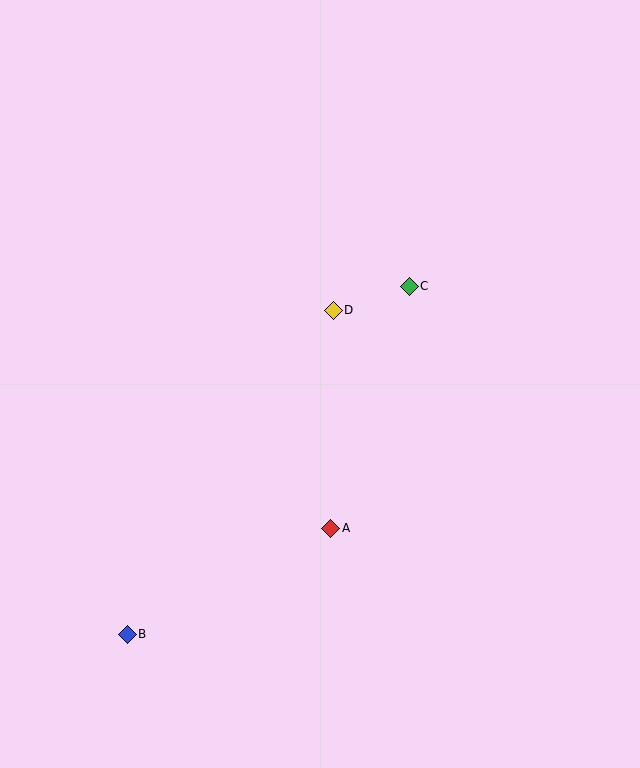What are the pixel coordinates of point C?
Point C is at (409, 286).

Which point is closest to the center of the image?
Point D at (333, 310) is closest to the center.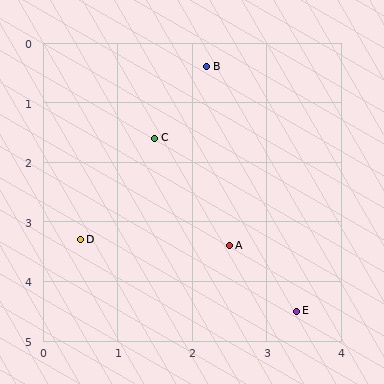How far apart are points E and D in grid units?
Points E and D are about 3.1 grid units apart.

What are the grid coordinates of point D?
Point D is at approximately (0.5, 3.3).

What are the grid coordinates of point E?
Point E is at approximately (3.4, 4.5).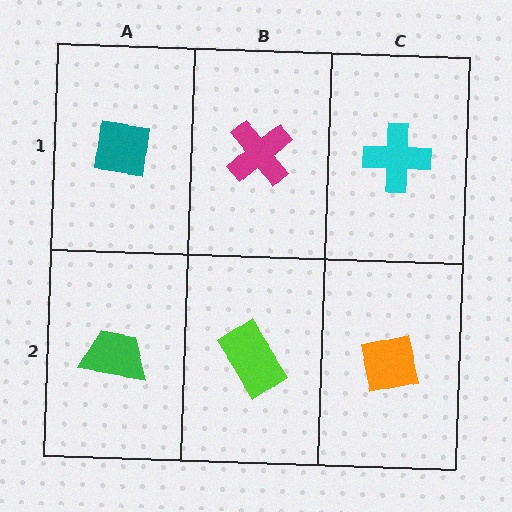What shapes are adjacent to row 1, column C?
An orange square (row 2, column C), a magenta cross (row 1, column B).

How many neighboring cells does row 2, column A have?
2.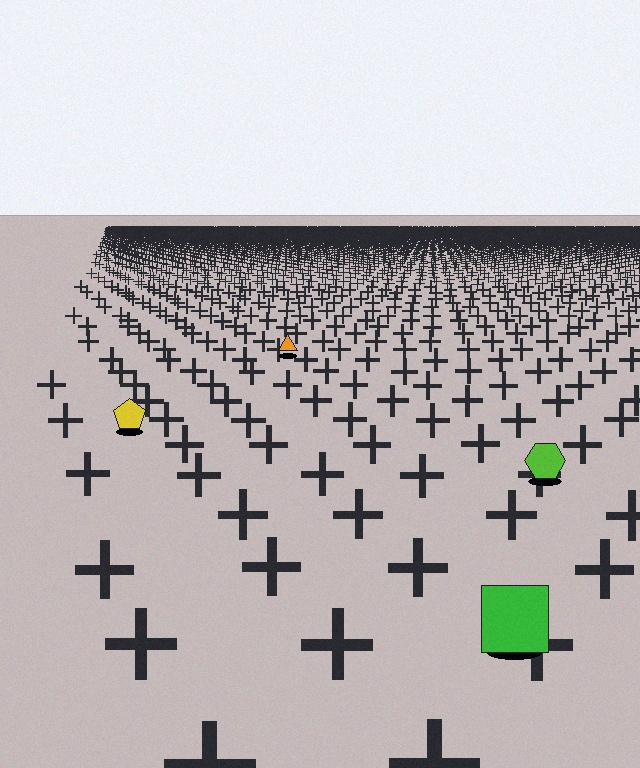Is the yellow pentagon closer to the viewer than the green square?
No. The green square is closer — you can tell from the texture gradient: the ground texture is coarser near it.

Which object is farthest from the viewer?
The orange triangle is farthest from the viewer. It appears smaller and the ground texture around it is denser.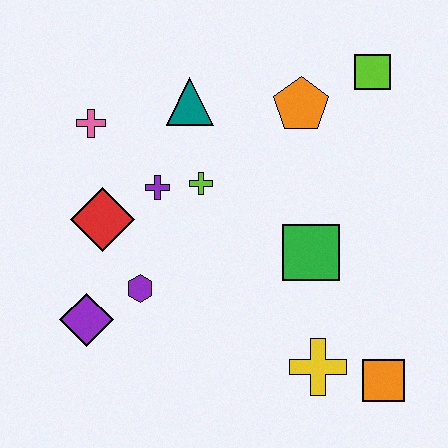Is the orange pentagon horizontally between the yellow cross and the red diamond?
Yes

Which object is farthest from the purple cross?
The orange square is farthest from the purple cross.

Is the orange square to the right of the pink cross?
Yes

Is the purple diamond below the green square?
Yes